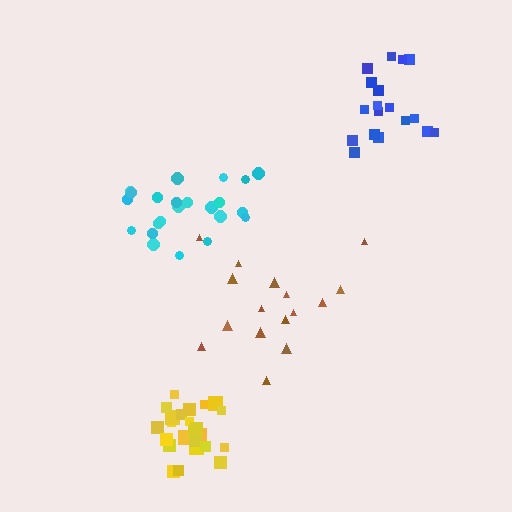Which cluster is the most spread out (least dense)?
Brown.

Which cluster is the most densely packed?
Yellow.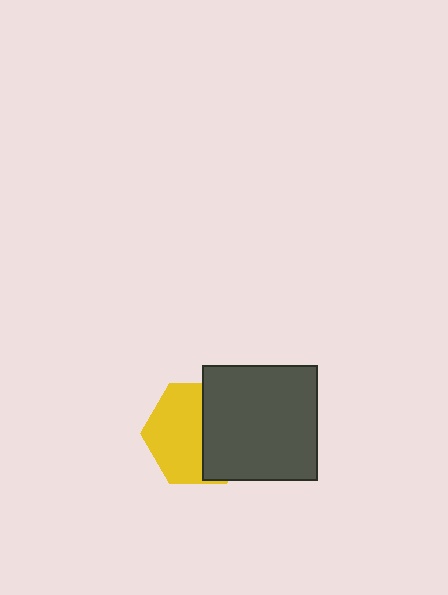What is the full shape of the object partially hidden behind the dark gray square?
The partially hidden object is a yellow hexagon.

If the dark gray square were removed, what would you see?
You would see the complete yellow hexagon.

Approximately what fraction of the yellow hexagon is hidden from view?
Roughly 45% of the yellow hexagon is hidden behind the dark gray square.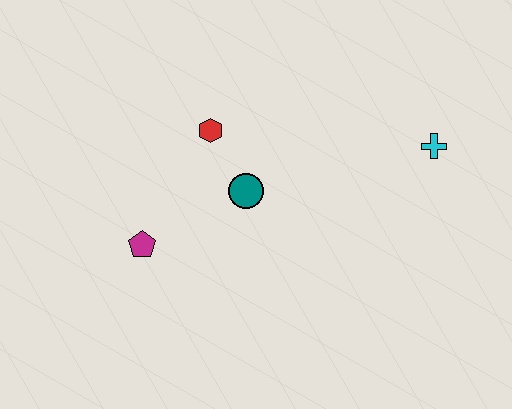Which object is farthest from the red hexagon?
The cyan cross is farthest from the red hexagon.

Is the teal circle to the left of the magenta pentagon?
No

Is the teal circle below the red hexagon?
Yes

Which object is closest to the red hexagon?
The teal circle is closest to the red hexagon.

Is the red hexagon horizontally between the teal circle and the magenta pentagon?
Yes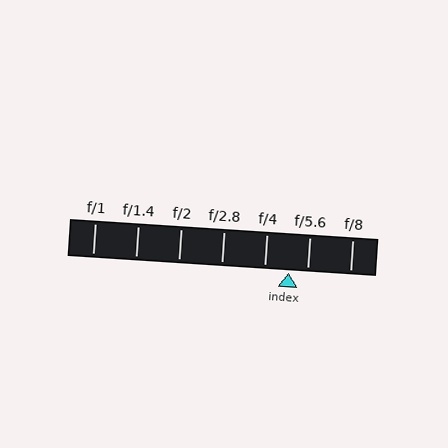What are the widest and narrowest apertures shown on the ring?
The widest aperture shown is f/1 and the narrowest is f/8.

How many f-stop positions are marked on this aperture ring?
There are 7 f-stop positions marked.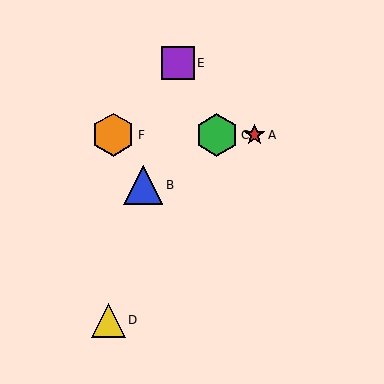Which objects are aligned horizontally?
Objects A, C, F are aligned horizontally.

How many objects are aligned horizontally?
3 objects (A, C, F) are aligned horizontally.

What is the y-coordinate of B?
Object B is at y≈185.